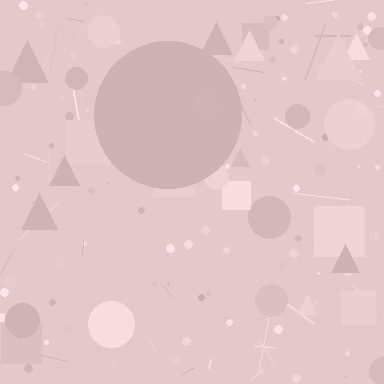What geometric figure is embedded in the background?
A circle is embedded in the background.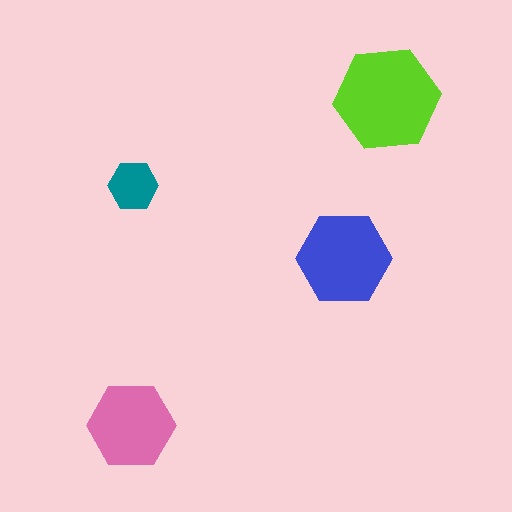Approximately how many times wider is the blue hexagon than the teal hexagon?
About 2 times wider.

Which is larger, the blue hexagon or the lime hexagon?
The lime one.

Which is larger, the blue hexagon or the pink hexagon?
The blue one.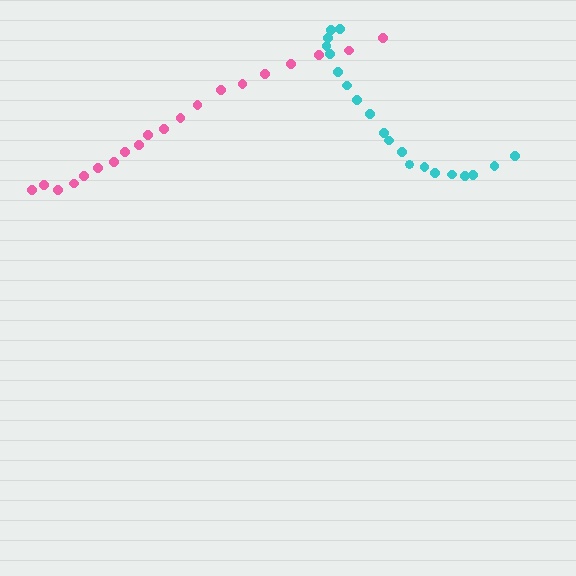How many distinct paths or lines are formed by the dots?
There are 2 distinct paths.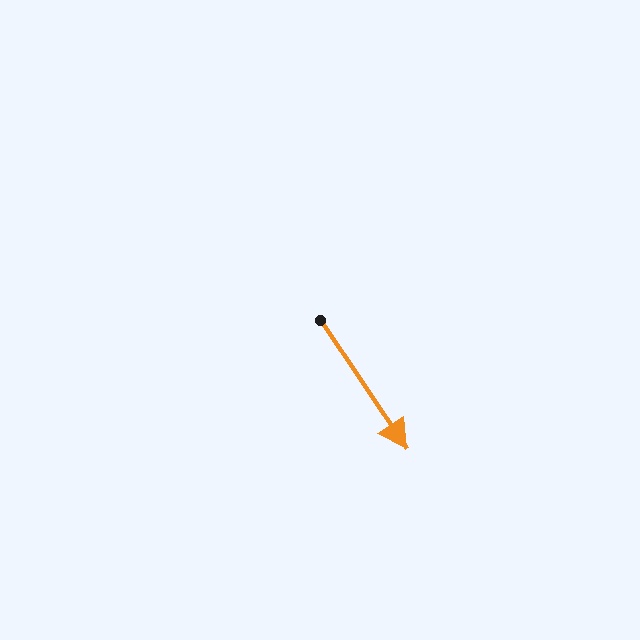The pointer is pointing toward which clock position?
Roughly 5 o'clock.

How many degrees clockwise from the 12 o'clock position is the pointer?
Approximately 146 degrees.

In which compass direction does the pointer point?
Southeast.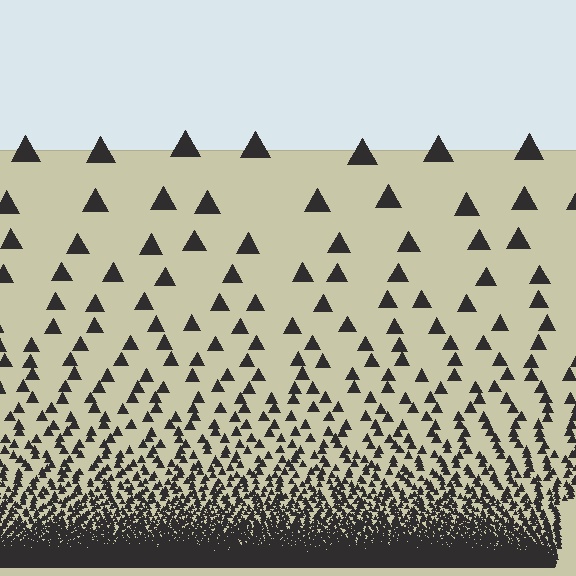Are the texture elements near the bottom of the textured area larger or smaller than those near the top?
Smaller. The gradient is inverted — elements near the bottom are smaller and denser.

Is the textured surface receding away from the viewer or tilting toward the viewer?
The surface appears to tilt toward the viewer. Texture elements get larger and sparser toward the top.